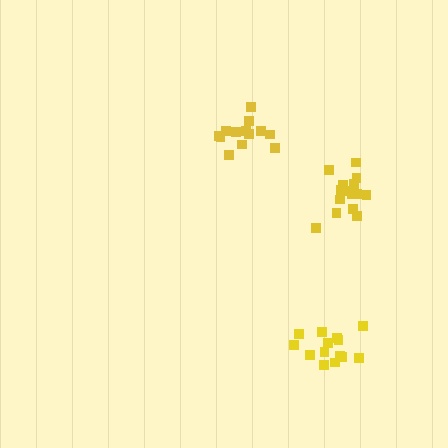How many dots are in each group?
Group 1: 14 dots, Group 2: 14 dots, Group 3: 17 dots (45 total).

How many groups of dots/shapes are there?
There are 3 groups.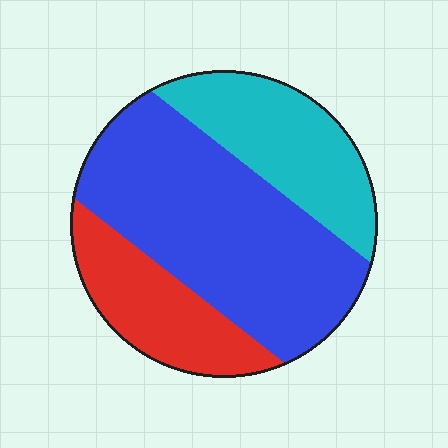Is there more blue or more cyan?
Blue.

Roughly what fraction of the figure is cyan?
Cyan takes up between a sixth and a third of the figure.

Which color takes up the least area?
Red, at roughly 20%.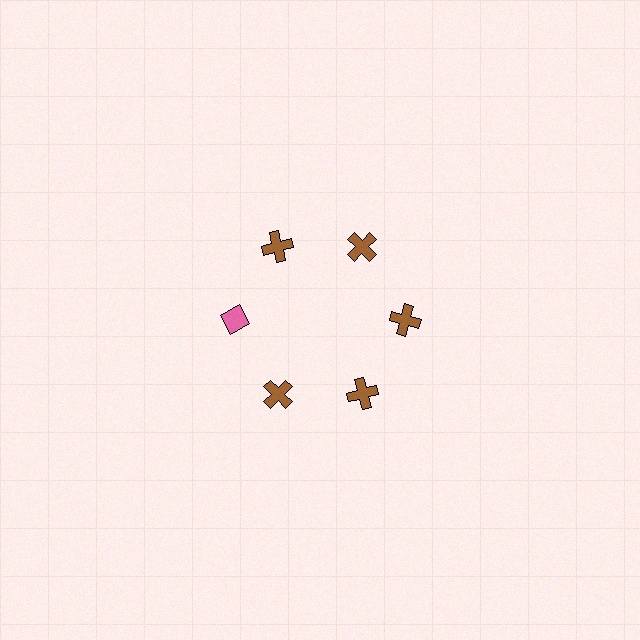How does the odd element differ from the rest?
It differs in both color (pink instead of brown) and shape (diamond instead of cross).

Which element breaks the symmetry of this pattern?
The pink diamond at roughly the 9 o'clock position breaks the symmetry. All other shapes are brown crosses.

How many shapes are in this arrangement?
There are 6 shapes arranged in a ring pattern.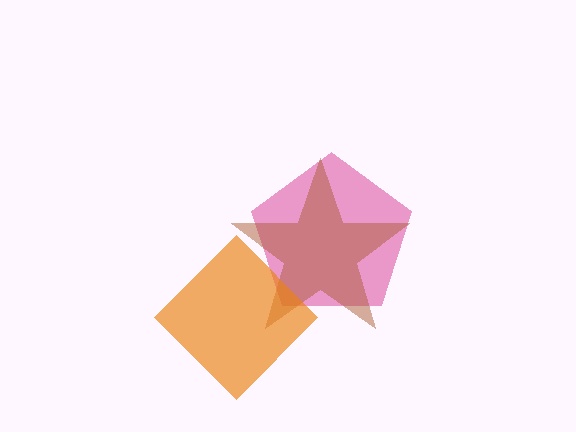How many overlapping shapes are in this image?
There are 3 overlapping shapes in the image.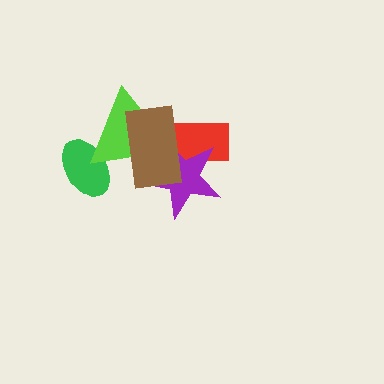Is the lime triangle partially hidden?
Yes, it is partially covered by another shape.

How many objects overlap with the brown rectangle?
3 objects overlap with the brown rectangle.